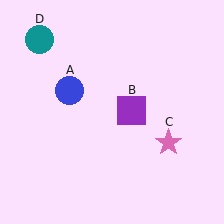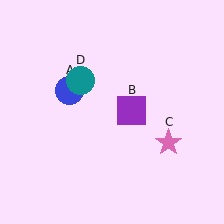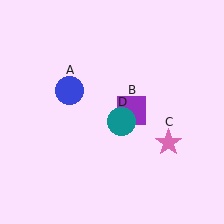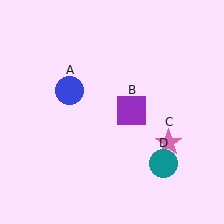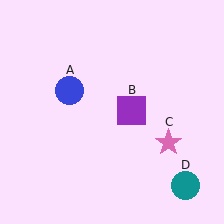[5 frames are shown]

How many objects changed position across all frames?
1 object changed position: teal circle (object D).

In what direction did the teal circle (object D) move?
The teal circle (object D) moved down and to the right.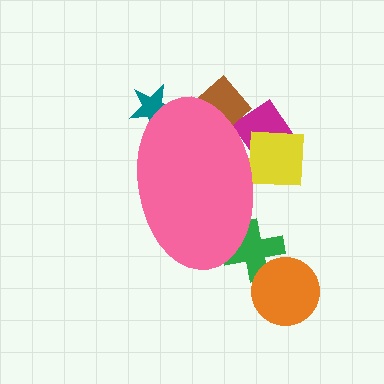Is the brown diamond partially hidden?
Yes, the brown diamond is partially hidden behind the pink ellipse.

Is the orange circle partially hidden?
No, the orange circle is fully visible.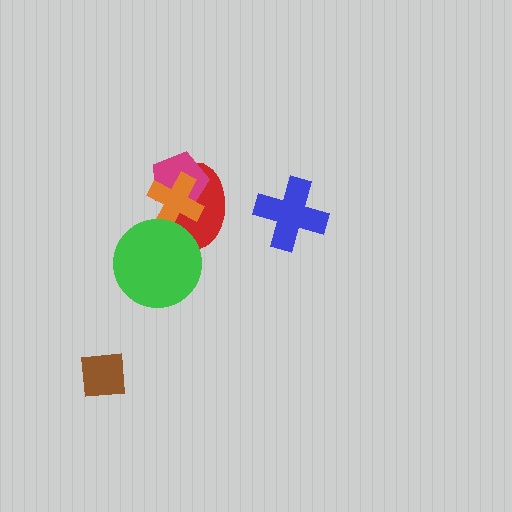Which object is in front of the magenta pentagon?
The orange cross is in front of the magenta pentagon.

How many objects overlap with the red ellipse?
3 objects overlap with the red ellipse.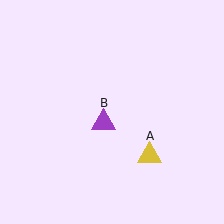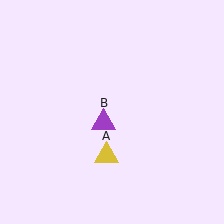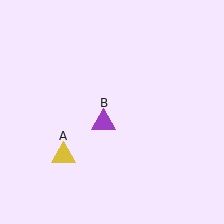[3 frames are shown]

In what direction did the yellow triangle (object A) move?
The yellow triangle (object A) moved left.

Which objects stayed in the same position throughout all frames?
Purple triangle (object B) remained stationary.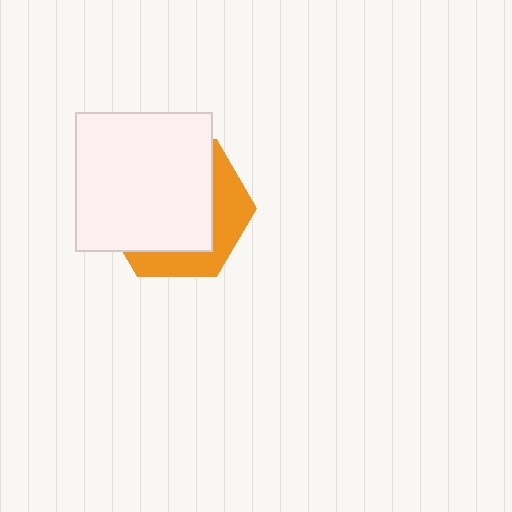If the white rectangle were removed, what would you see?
You would see the complete orange hexagon.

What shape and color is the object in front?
The object in front is a white rectangle.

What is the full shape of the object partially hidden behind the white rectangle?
The partially hidden object is an orange hexagon.